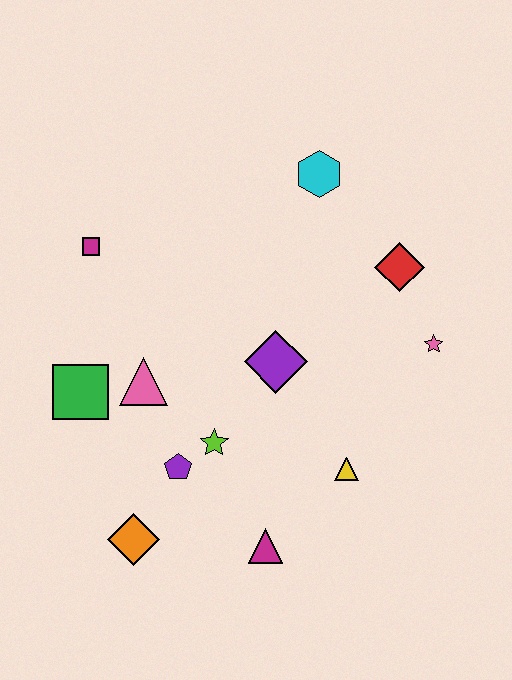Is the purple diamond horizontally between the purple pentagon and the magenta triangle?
No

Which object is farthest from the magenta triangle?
The cyan hexagon is farthest from the magenta triangle.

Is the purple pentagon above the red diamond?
No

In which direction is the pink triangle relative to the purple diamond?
The pink triangle is to the left of the purple diamond.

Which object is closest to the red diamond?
The pink star is closest to the red diamond.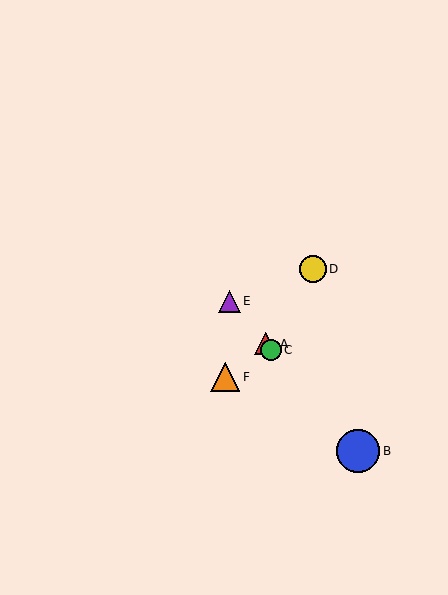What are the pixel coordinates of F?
Object F is at (225, 377).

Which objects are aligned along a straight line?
Objects A, B, C, E are aligned along a straight line.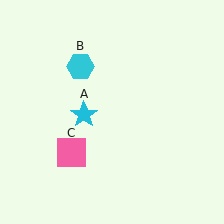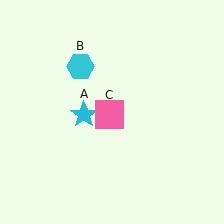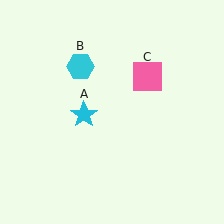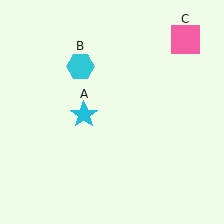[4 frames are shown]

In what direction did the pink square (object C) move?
The pink square (object C) moved up and to the right.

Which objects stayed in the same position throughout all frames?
Cyan star (object A) and cyan hexagon (object B) remained stationary.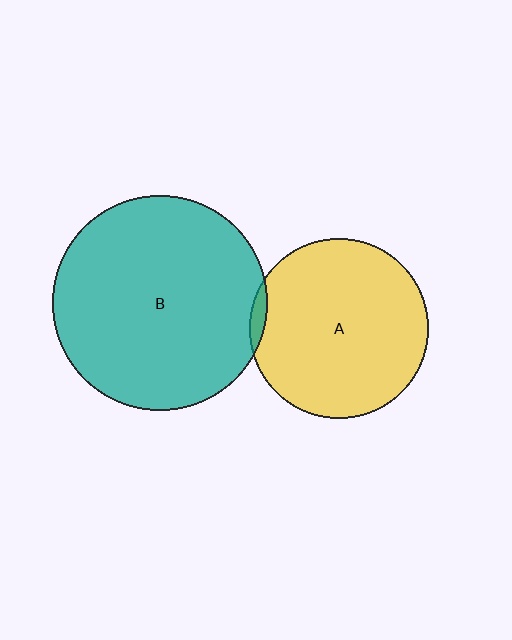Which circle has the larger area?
Circle B (teal).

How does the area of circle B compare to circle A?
Approximately 1.4 times.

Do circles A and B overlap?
Yes.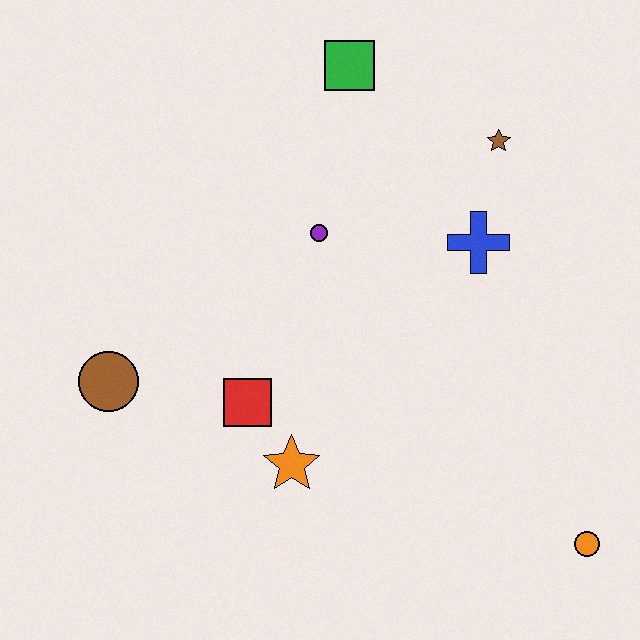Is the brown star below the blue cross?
No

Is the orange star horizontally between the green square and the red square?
Yes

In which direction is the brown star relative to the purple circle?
The brown star is to the right of the purple circle.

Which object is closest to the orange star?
The red square is closest to the orange star.